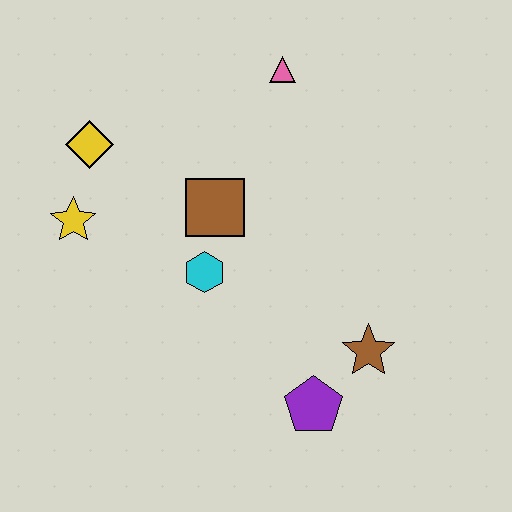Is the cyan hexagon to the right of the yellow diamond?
Yes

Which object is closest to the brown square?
The cyan hexagon is closest to the brown square.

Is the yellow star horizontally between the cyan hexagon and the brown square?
No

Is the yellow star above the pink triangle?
No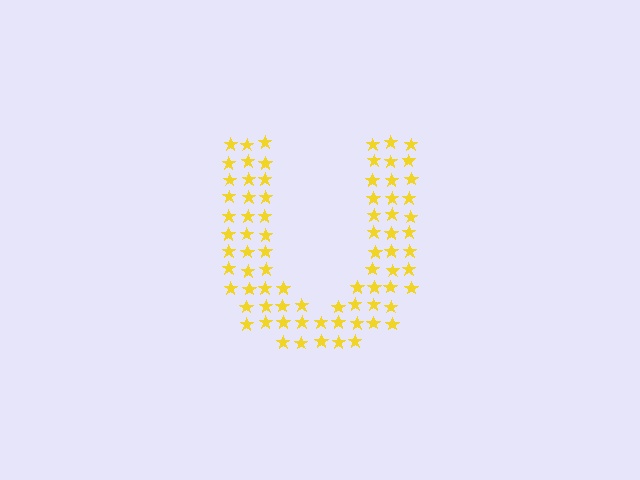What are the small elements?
The small elements are stars.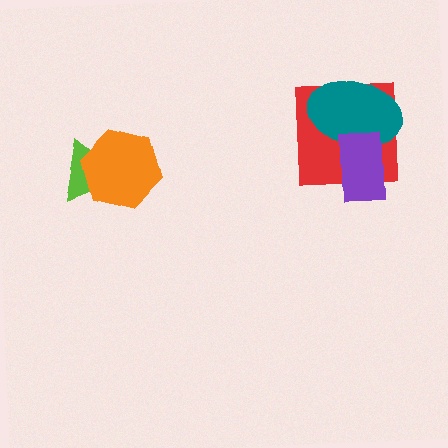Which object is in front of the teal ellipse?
The purple rectangle is in front of the teal ellipse.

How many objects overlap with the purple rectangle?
2 objects overlap with the purple rectangle.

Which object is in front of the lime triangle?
The orange hexagon is in front of the lime triangle.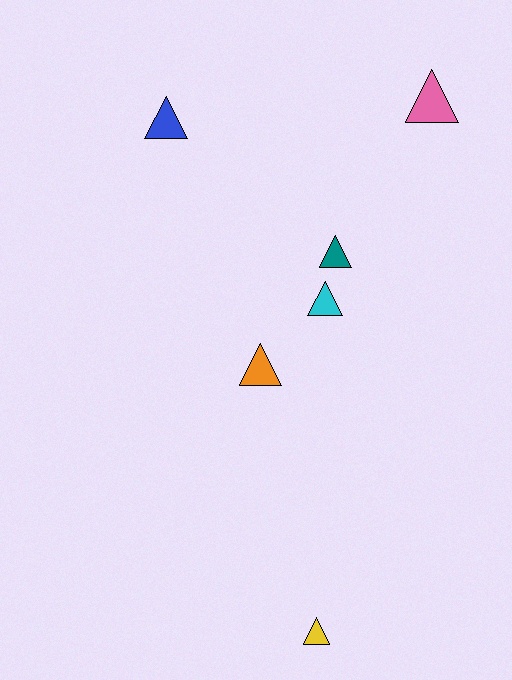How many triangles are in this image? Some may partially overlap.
There are 6 triangles.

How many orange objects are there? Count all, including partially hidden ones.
There is 1 orange object.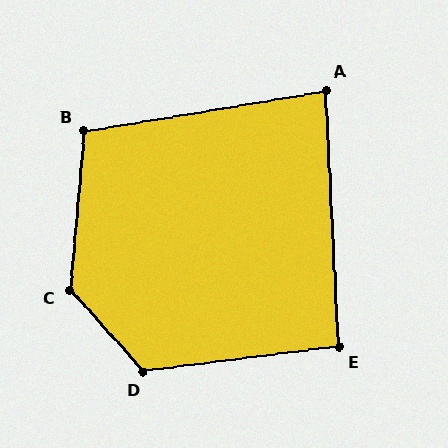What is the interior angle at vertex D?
Approximately 125 degrees (obtuse).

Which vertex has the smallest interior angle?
A, at approximately 83 degrees.